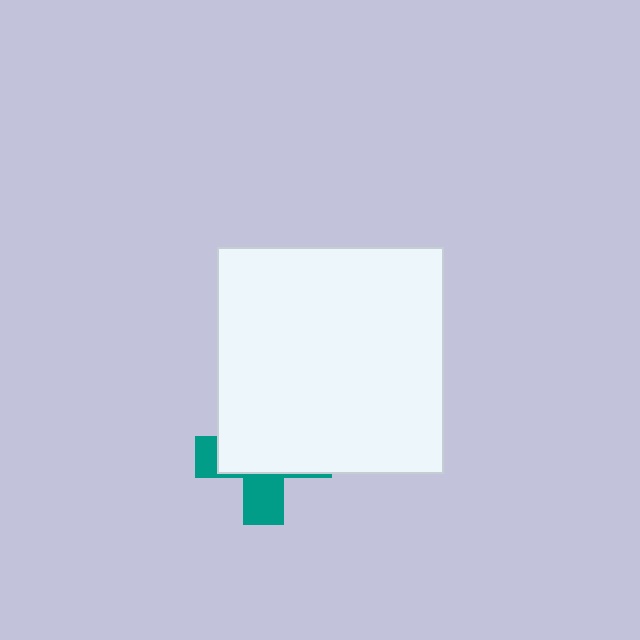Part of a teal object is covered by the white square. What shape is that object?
It is a cross.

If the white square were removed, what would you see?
You would see the complete teal cross.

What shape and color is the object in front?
The object in front is a white square.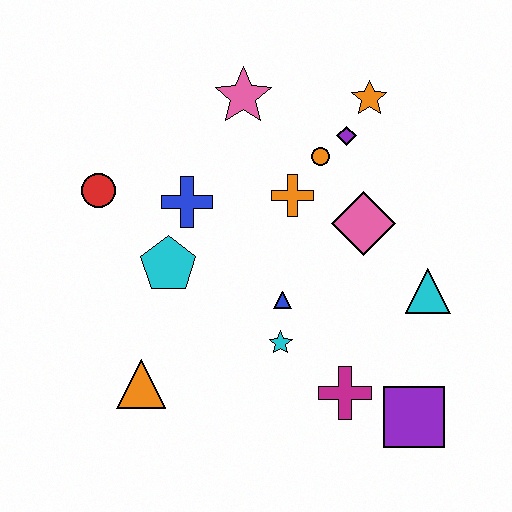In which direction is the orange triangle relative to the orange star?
The orange triangle is below the orange star.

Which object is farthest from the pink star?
The purple square is farthest from the pink star.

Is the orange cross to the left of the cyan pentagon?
No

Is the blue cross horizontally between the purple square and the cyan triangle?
No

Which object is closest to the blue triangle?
The cyan star is closest to the blue triangle.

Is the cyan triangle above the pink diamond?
No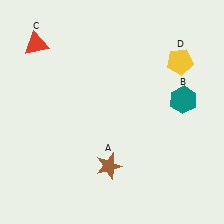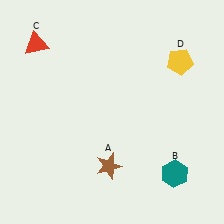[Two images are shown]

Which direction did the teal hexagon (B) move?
The teal hexagon (B) moved down.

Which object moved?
The teal hexagon (B) moved down.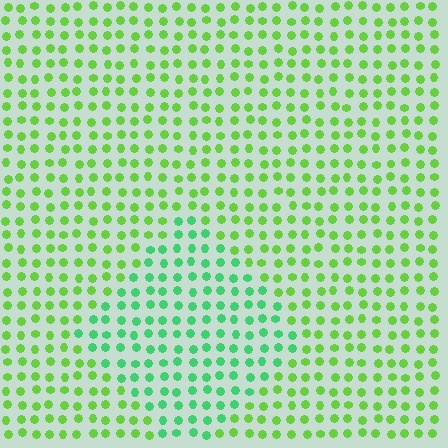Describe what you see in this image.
The image is filled with small lime elements in a uniform arrangement. A diamond-shaped region is visible where the elements are tinted to a slightly different hue, forming a subtle color boundary.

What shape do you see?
I see a diamond.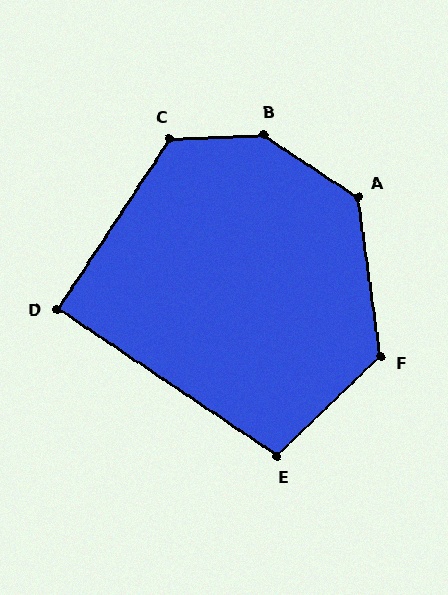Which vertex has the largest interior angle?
B, at approximately 144 degrees.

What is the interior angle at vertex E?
Approximately 102 degrees (obtuse).